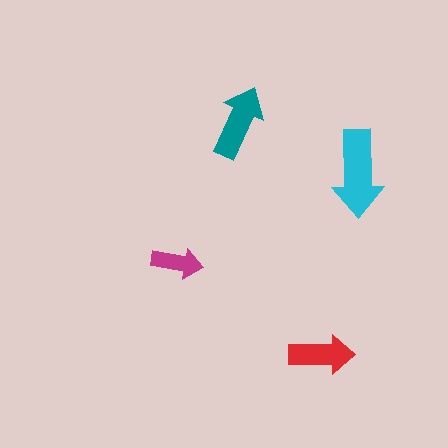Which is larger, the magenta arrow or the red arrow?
The red one.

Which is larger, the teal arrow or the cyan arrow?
The cyan one.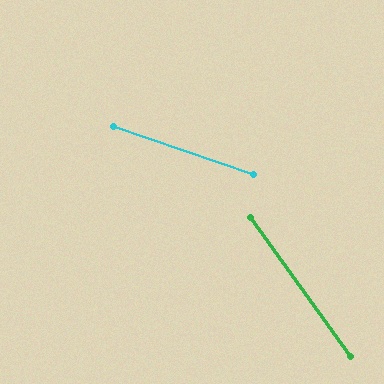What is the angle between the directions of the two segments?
Approximately 35 degrees.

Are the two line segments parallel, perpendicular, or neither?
Neither parallel nor perpendicular — they differ by about 35°.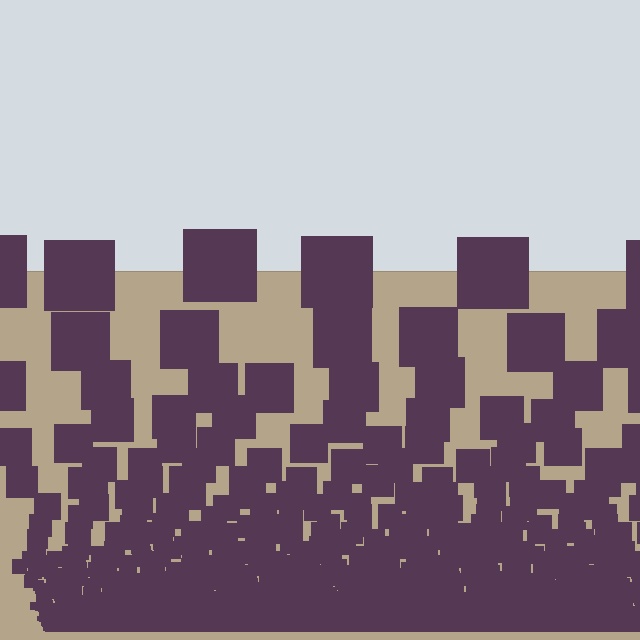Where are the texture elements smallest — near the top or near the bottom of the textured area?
Near the bottom.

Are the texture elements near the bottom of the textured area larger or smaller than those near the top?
Smaller. The gradient is inverted — elements near the bottom are smaller and denser.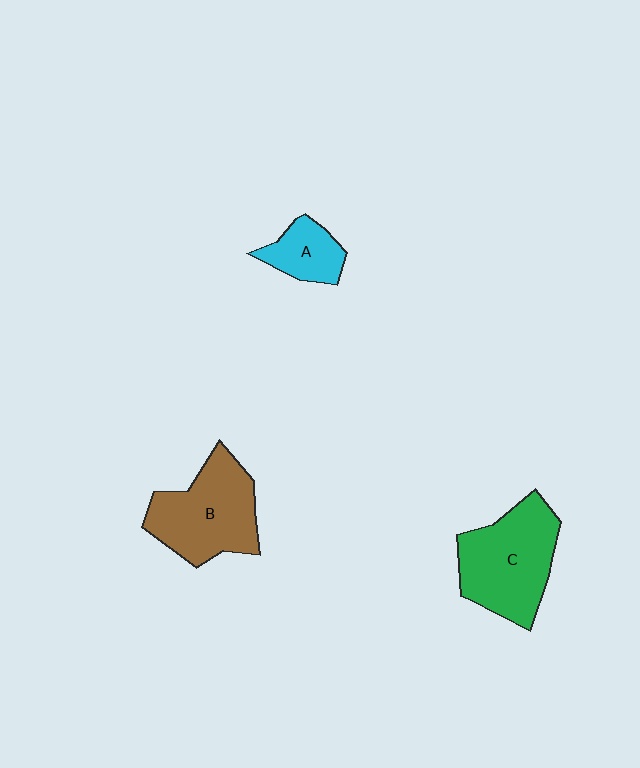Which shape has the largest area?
Shape C (green).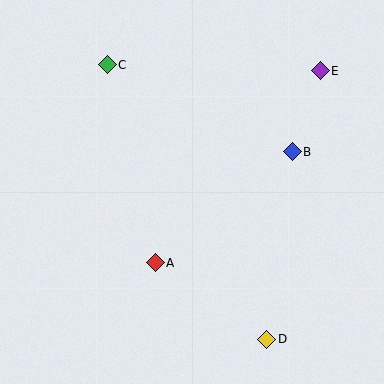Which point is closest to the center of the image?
Point A at (155, 263) is closest to the center.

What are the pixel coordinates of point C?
Point C is at (107, 65).